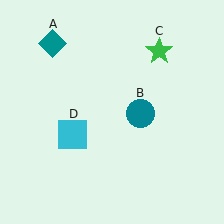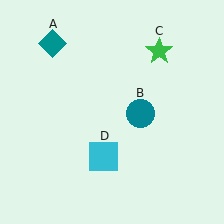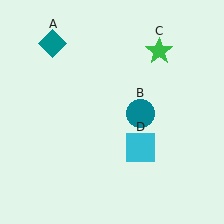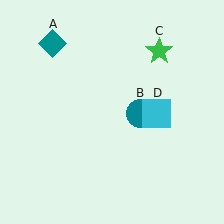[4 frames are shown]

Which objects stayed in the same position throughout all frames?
Teal diamond (object A) and teal circle (object B) and green star (object C) remained stationary.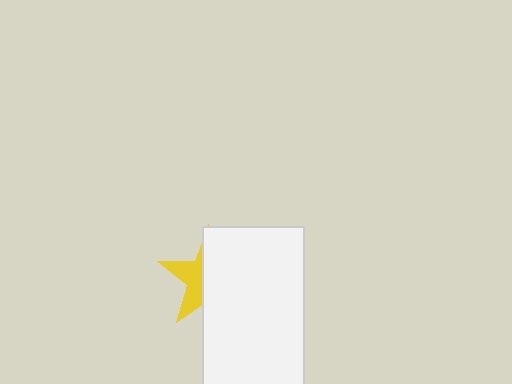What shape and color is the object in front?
The object in front is a white rectangle.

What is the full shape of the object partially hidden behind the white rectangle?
The partially hidden object is a yellow star.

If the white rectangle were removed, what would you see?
You would see the complete yellow star.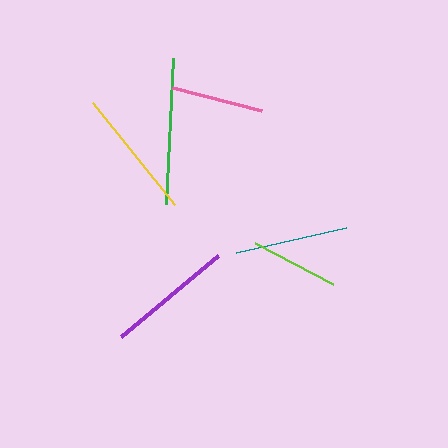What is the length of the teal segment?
The teal segment is approximately 113 pixels long.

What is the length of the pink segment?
The pink segment is approximately 92 pixels long.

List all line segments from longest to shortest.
From longest to shortest: green, yellow, purple, teal, pink, lime.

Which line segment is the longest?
The green line is the longest at approximately 146 pixels.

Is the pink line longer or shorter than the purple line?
The purple line is longer than the pink line.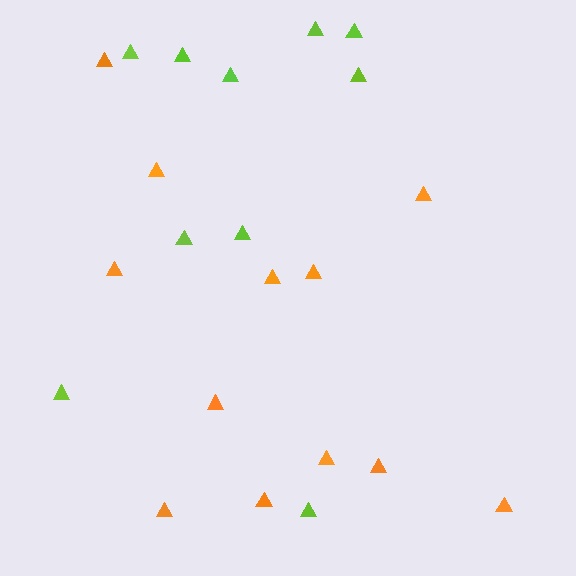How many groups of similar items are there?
There are 2 groups: one group of lime triangles (10) and one group of orange triangles (12).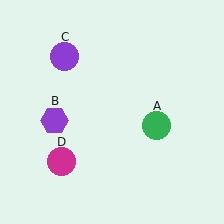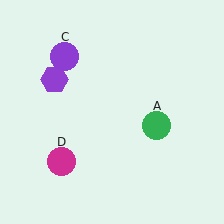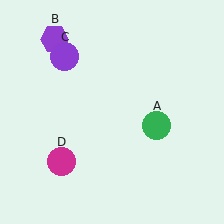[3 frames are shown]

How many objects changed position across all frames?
1 object changed position: purple hexagon (object B).